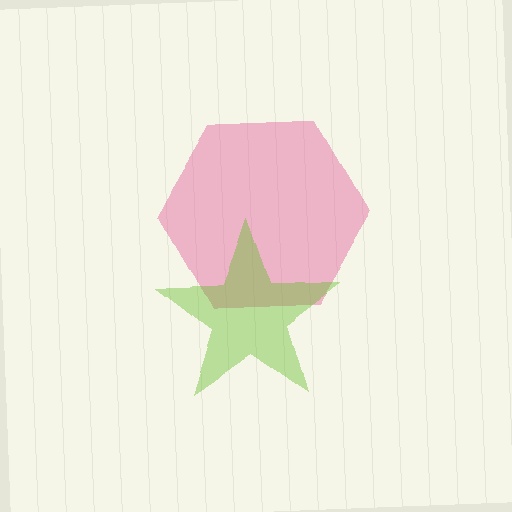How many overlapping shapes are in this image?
There are 2 overlapping shapes in the image.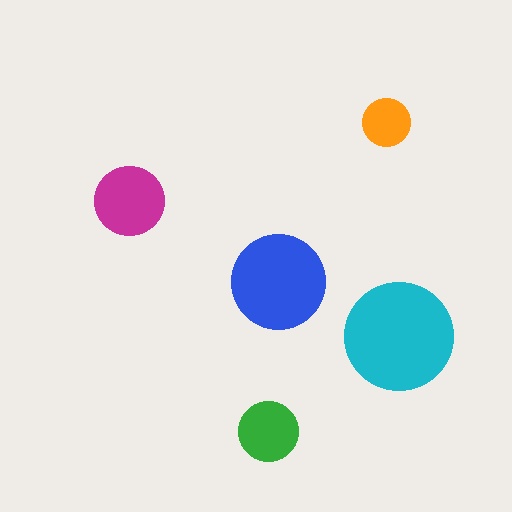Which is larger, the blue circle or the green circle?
The blue one.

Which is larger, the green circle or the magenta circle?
The magenta one.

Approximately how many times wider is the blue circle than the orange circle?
About 2 times wider.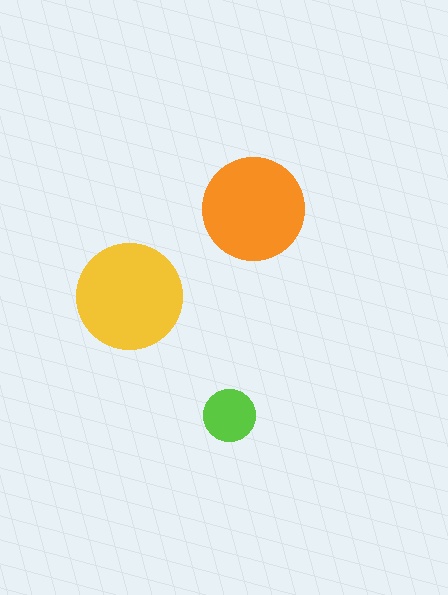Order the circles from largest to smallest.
the yellow one, the orange one, the lime one.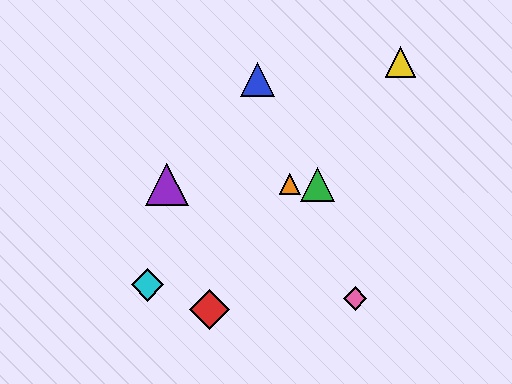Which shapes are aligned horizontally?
The green triangle, the purple triangle, the orange triangle are aligned horizontally.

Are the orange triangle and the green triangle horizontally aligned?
Yes, both are at y≈184.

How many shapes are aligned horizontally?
3 shapes (the green triangle, the purple triangle, the orange triangle) are aligned horizontally.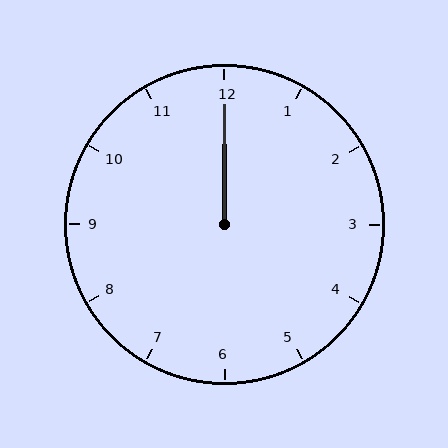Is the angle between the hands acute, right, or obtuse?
It is acute.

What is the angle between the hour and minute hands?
Approximately 0 degrees.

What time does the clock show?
12:00.